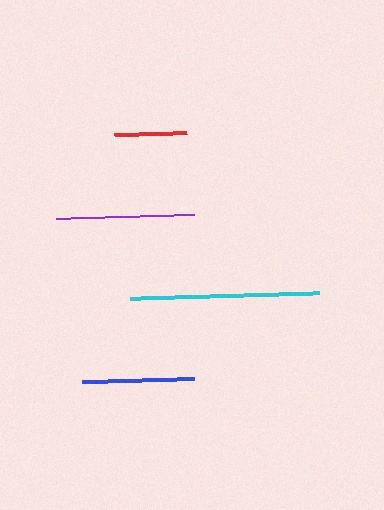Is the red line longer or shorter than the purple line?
The purple line is longer than the red line.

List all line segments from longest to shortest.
From longest to shortest: cyan, purple, blue, red.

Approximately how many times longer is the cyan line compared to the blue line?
The cyan line is approximately 1.7 times the length of the blue line.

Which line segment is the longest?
The cyan line is the longest at approximately 189 pixels.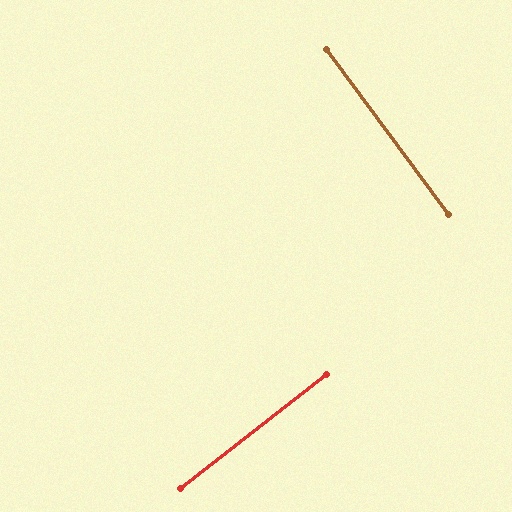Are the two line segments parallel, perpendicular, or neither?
Perpendicular — they meet at approximately 88°.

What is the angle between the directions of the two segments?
Approximately 88 degrees.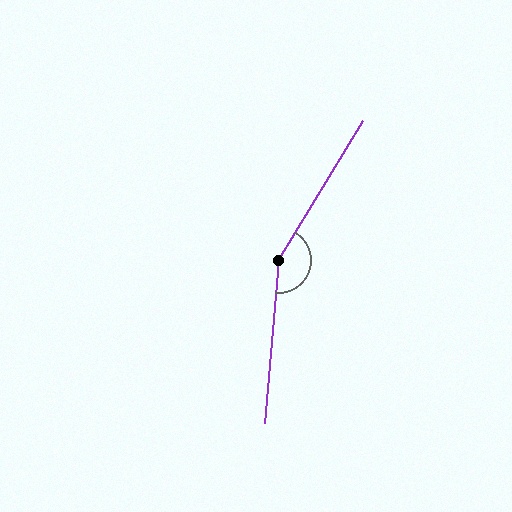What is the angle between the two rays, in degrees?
Approximately 153 degrees.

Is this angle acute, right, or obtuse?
It is obtuse.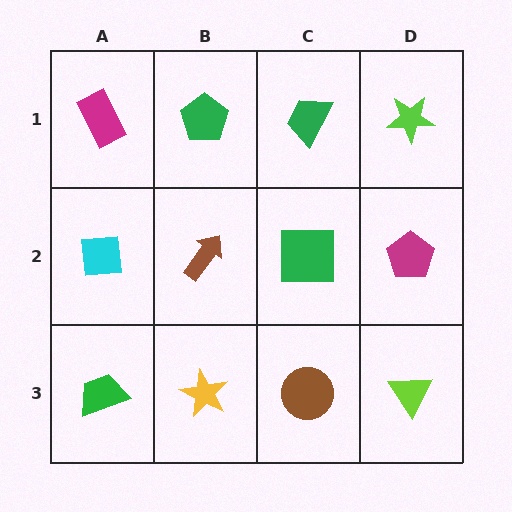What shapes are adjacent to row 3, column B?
A brown arrow (row 2, column B), a green trapezoid (row 3, column A), a brown circle (row 3, column C).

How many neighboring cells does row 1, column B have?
3.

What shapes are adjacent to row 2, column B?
A green pentagon (row 1, column B), a yellow star (row 3, column B), a cyan square (row 2, column A), a green square (row 2, column C).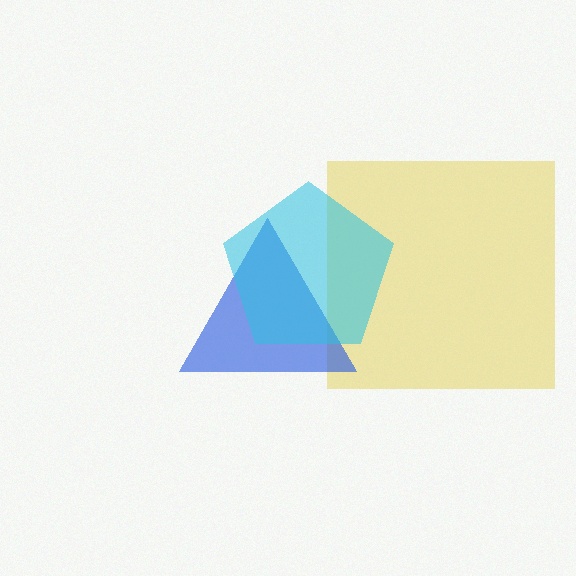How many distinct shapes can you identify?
There are 3 distinct shapes: a yellow square, a blue triangle, a cyan pentagon.